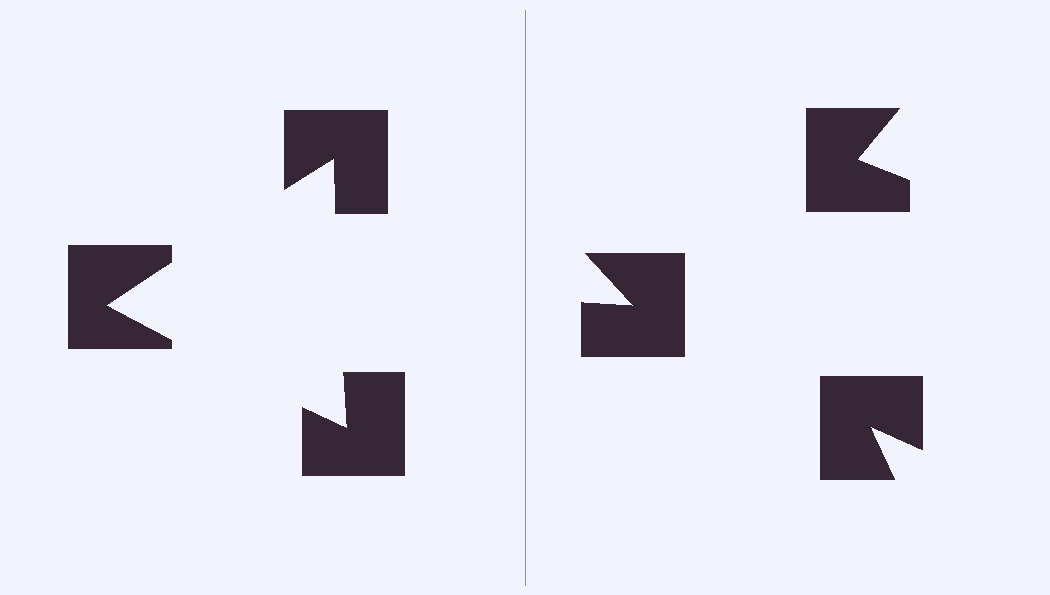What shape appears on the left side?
An illusory triangle.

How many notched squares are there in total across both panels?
6 — 3 on each side.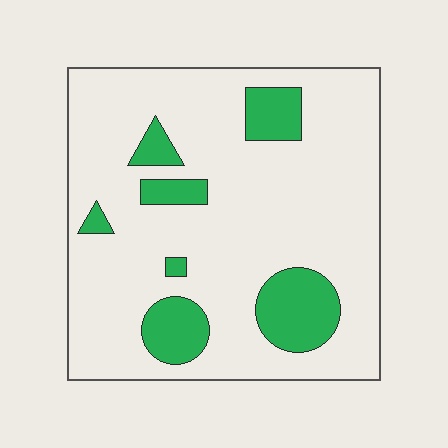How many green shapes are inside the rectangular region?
7.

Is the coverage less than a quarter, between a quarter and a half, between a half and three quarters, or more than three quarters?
Less than a quarter.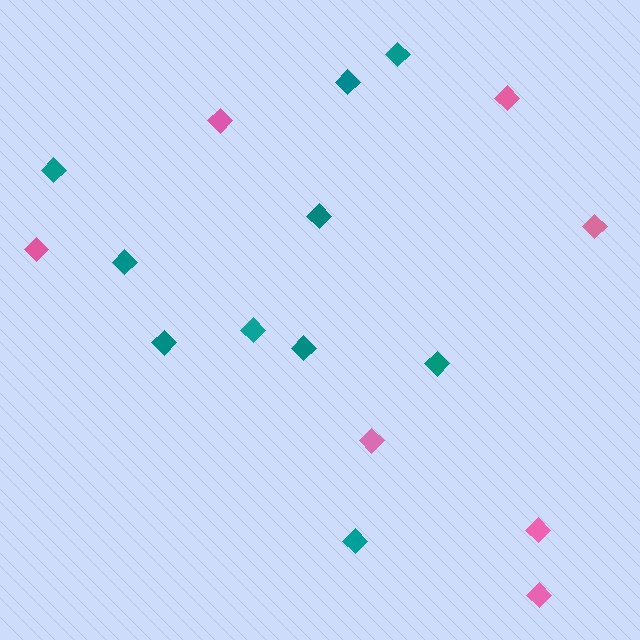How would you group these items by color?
There are 2 groups: one group of pink diamonds (7) and one group of teal diamonds (10).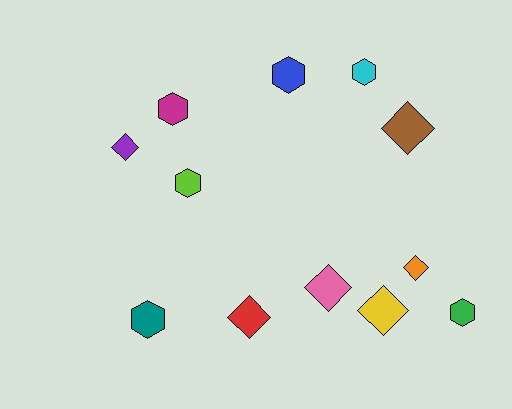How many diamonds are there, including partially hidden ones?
There are 6 diamonds.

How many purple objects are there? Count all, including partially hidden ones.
There is 1 purple object.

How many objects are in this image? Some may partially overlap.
There are 12 objects.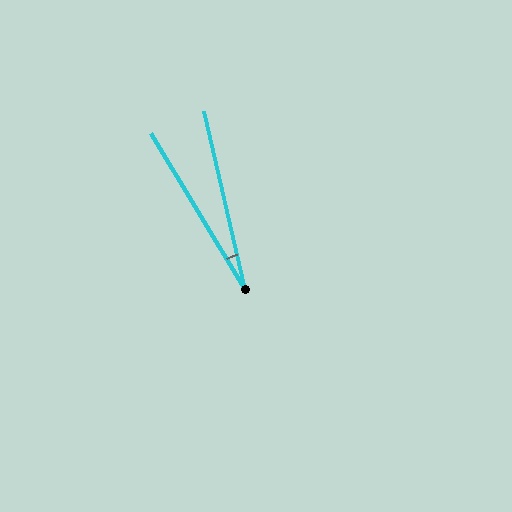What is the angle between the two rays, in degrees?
Approximately 18 degrees.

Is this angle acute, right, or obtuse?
It is acute.